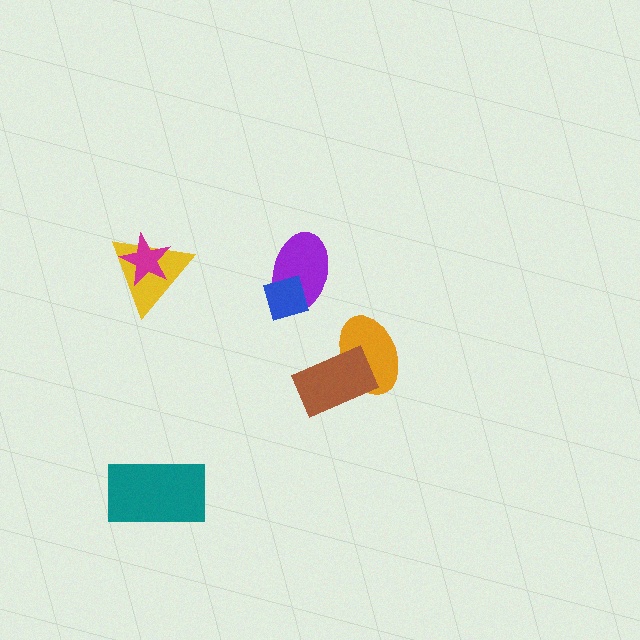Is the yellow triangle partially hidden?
Yes, it is partially covered by another shape.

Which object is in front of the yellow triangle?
The magenta star is in front of the yellow triangle.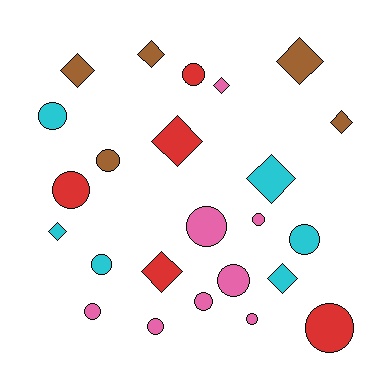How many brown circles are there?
There is 1 brown circle.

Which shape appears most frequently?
Circle, with 14 objects.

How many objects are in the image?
There are 24 objects.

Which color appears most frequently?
Pink, with 8 objects.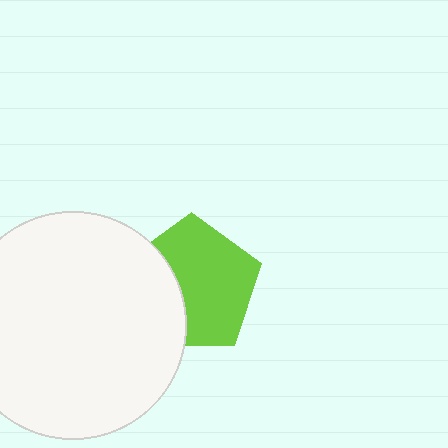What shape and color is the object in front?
The object in front is a white circle.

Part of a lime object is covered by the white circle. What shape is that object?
It is a pentagon.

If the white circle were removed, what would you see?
You would see the complete lime pentagon.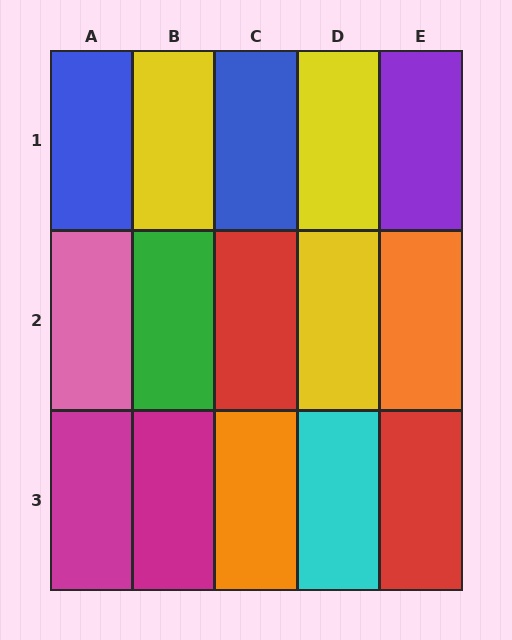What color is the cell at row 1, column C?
Blue.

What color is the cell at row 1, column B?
Yellow.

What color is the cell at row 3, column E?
Red.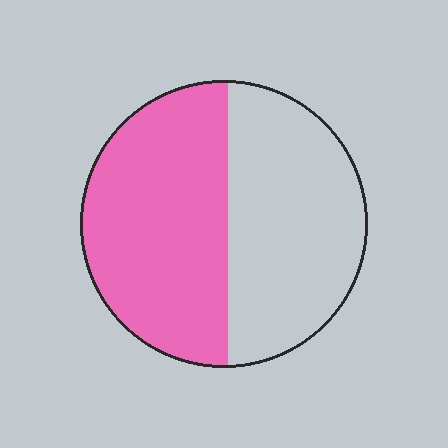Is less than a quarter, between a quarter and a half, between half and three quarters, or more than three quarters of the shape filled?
Between half and three quarters.